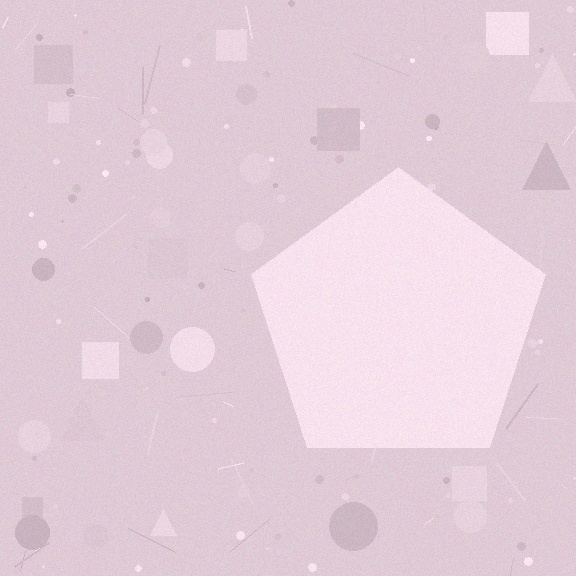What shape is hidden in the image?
A pentagon is hidden in the image.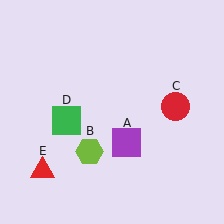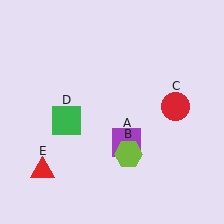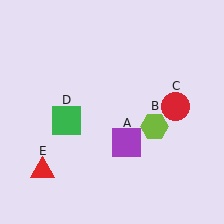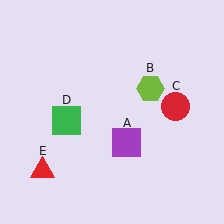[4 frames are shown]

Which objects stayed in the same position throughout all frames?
Purple square (object A) and red circle (object C) and green square (object D) and red triangle (object E) remained stationary.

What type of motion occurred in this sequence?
The lime hexagon (object B) rotated counterclockwise around the center of the scene.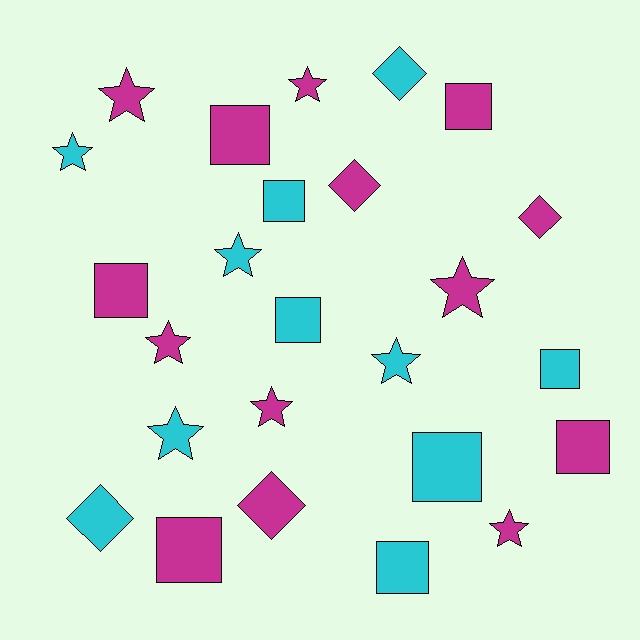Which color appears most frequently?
Magenta, with 14 objects.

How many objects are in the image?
There are 25 objects.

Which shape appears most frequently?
Square, with 10 objects.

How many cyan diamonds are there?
There are 2 cyan diamonds.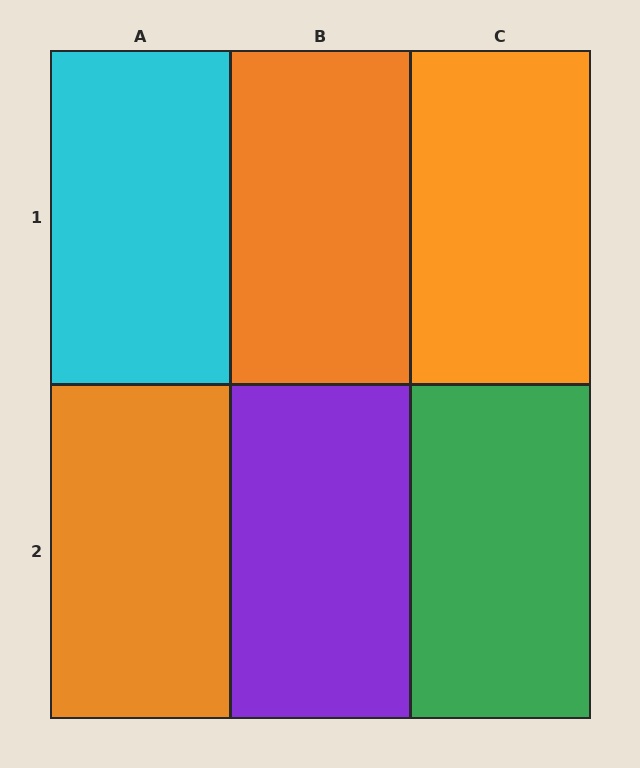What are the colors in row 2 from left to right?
Orange, purple, green.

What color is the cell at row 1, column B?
Orange.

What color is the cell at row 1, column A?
Cyan.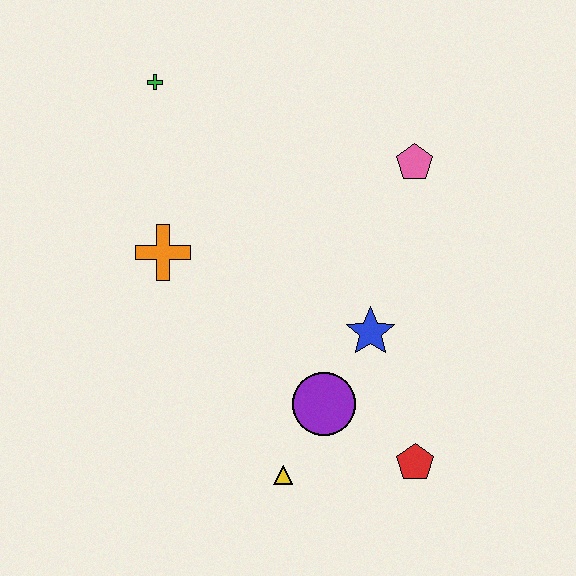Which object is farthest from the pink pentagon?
The yellow triangle is farthest from the pink pentagon.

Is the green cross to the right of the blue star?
No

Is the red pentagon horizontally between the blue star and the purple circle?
No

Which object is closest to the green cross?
The orange cross is closest to the green cross.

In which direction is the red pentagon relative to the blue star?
The red pentagon is below the blue star.